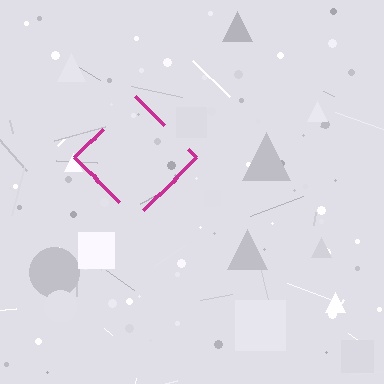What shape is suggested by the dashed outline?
The dashed outline suggests a diamond.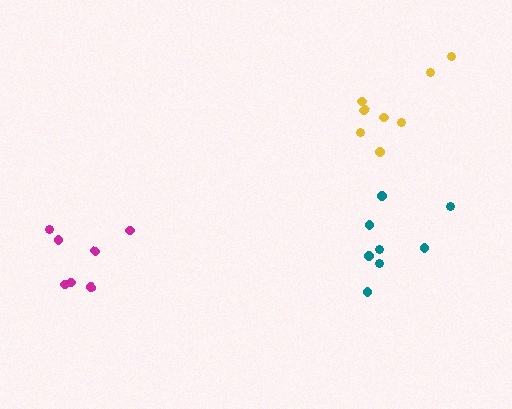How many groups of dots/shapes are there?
There are 3 groups.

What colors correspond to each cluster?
The clusters are colored: yellow, teal, magenta.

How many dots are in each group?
Group 1: 8 dots, Group 2: 8 dots, Group 3: 7 dots (23 total).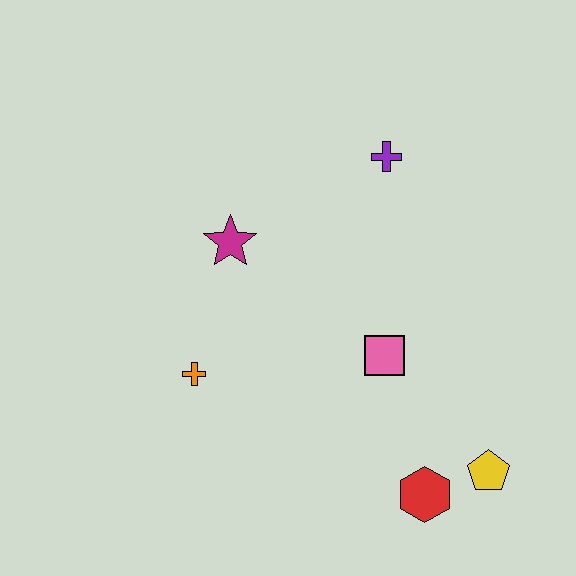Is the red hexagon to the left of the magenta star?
No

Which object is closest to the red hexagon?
The yellow pentagon is closest to the red hexagon.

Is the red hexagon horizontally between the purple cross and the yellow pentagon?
Yes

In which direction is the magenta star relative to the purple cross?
The magenta star is to the left of the purple cross.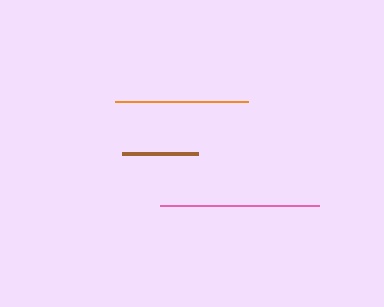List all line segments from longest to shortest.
From longest to shortest: pink, orange, brown.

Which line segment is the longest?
The pink line is the longest at approximately 158 pixels.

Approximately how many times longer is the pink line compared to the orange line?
The pink line is approximately 1.2 times the length of the orange line.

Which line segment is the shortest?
The brown line is the shortest at approximately 76 pixels.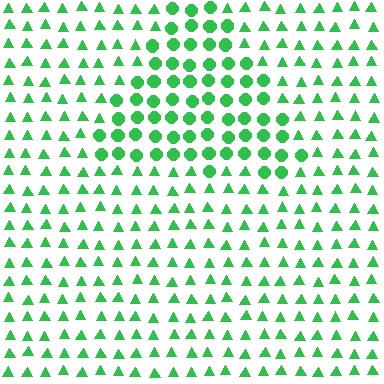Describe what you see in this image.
The image is filled with small green elements arranged in a uniform grid. A triangle-shaped region contains circles, while the surrounding area contains triangles. The boundary is defined purely by the change in element shape.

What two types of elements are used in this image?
The image uses circles inside the triangle region and triangles outside it.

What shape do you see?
I see a triangle.